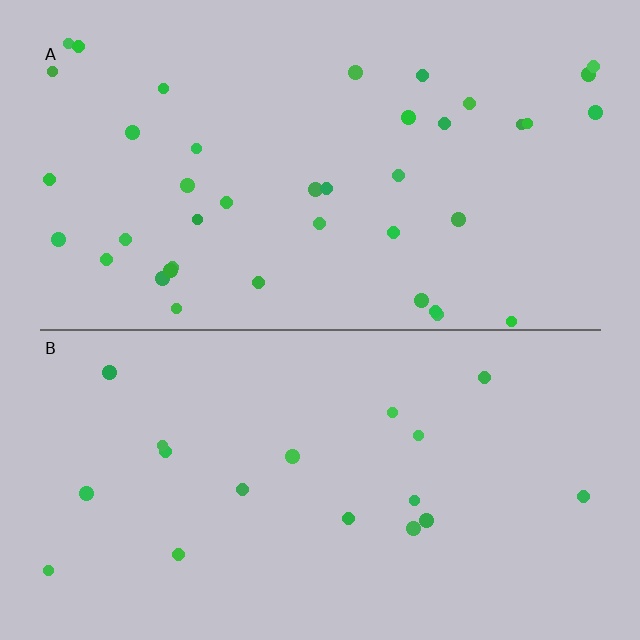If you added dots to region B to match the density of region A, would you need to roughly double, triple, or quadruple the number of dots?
Approximately double.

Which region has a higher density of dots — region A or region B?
A (the top).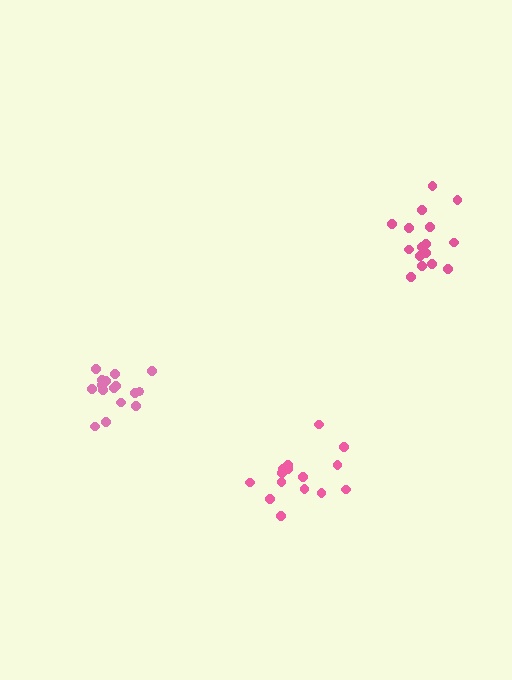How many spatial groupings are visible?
There are 3 spatial groupings.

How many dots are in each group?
Group 1: 15 dots, Group 2: 16 dots, Group 3: 16 dots (47 total).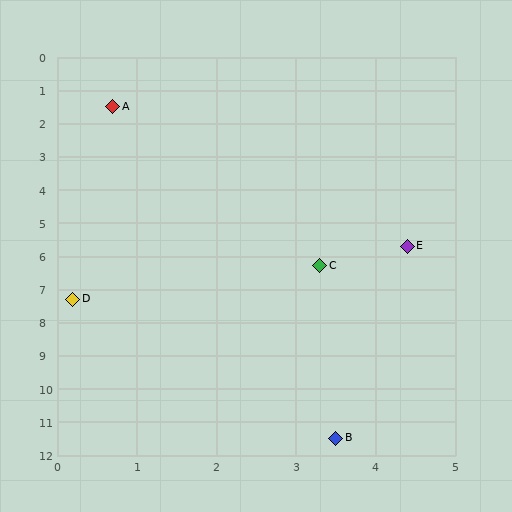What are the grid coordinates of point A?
Point A is at approximately (0.7, 1.5).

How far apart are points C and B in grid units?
Points C and B are about 5.2 grid units apart.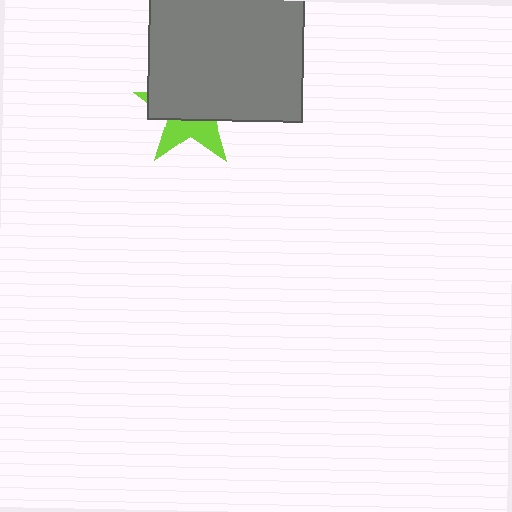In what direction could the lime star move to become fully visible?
The lime star could move down. That would shift it out from behind the gray rectangle entirely.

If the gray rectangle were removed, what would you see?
You would see the complete lime star.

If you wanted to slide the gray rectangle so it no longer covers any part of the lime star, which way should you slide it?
Slide it up — that is the most direct way to separate the two shapes.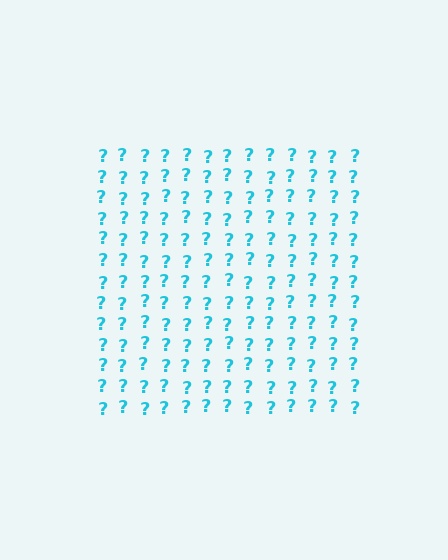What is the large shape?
The large shape is a square.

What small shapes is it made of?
It is made of small question marks.